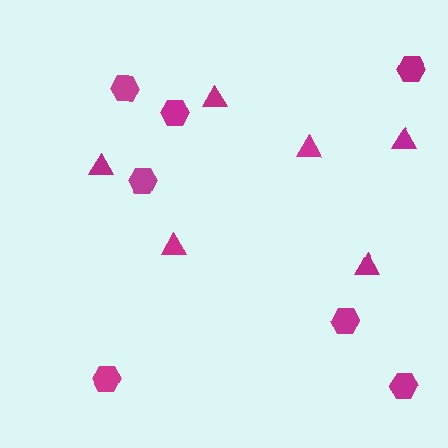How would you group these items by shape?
There are 2 groups: one group of triangles (6) and one group of hexagons (7).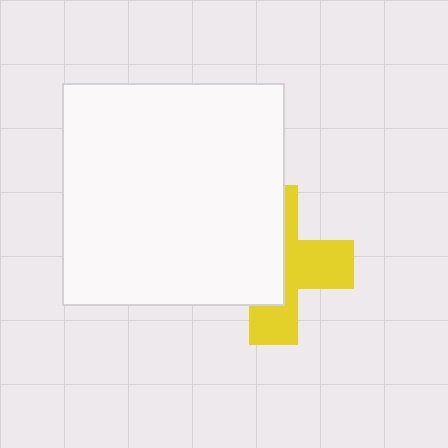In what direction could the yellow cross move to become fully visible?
The yellow cross could move right. That would shift it out from behind the white square entirely.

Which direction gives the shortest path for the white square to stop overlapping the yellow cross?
Moving left gives the shortest separation.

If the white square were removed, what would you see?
You would see the complete yellow cross.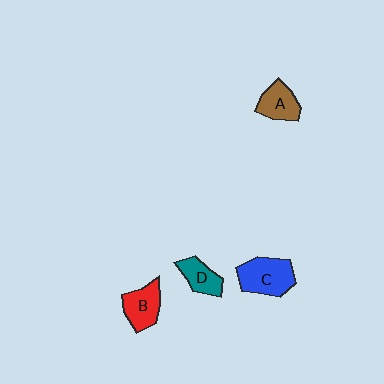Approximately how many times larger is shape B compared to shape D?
Approximately 1.3 times.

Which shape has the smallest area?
Shape D (teal).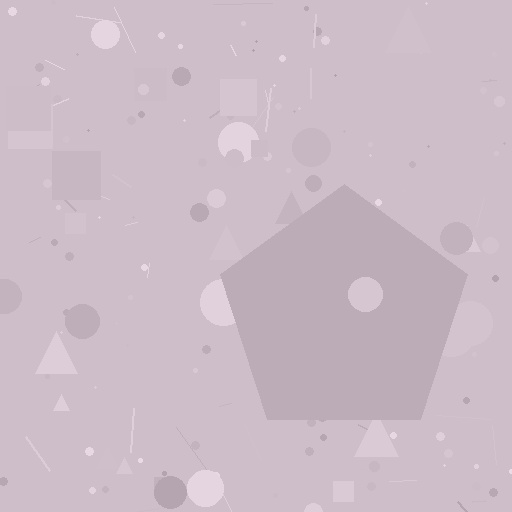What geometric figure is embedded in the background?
A pentagon is embedded in the background.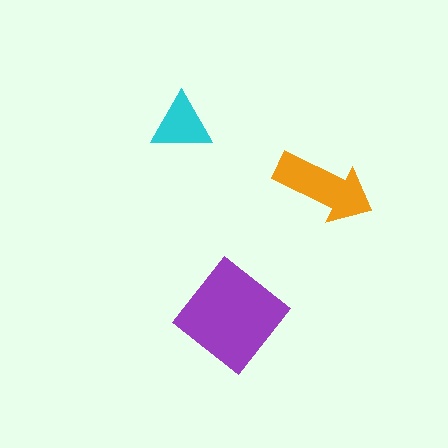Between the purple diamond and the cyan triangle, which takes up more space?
The purple diamond.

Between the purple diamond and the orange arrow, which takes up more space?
The purple diamond.